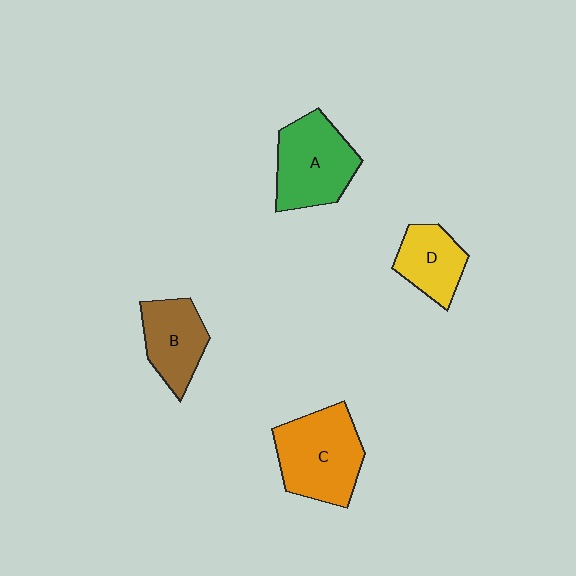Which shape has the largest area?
Shape C (orange).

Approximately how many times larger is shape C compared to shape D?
Approximately 1.7 times.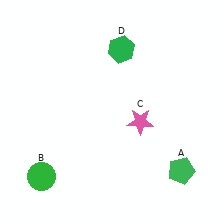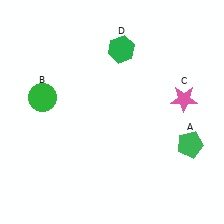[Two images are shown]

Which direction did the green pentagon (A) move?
The green pentagon (A) moved up.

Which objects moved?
The objects that moved are: the green pentagon (A), the green circle (B), the pink star (C).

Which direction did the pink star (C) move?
The pink star (C) moved right.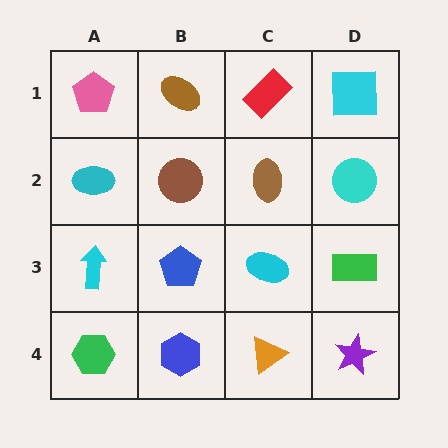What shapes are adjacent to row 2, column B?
A brown ellipse (row 1, column B), a blue pentagon (row 3, column B), a cyan ellipse (row 2, column A), a brown ellipse (row 2, column C).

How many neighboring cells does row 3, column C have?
4.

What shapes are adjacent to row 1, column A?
A cyan ellipse (row 2, column A), a brown ellipse (row 1, column B).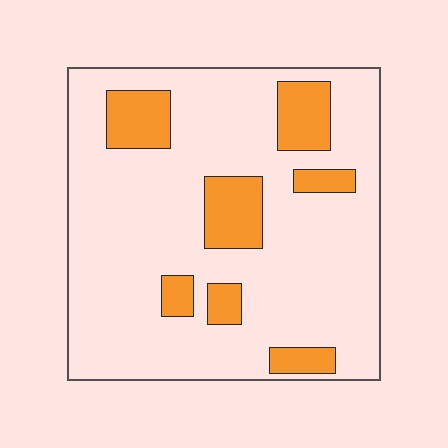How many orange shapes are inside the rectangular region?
7.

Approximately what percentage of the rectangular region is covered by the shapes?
Approximately 20%.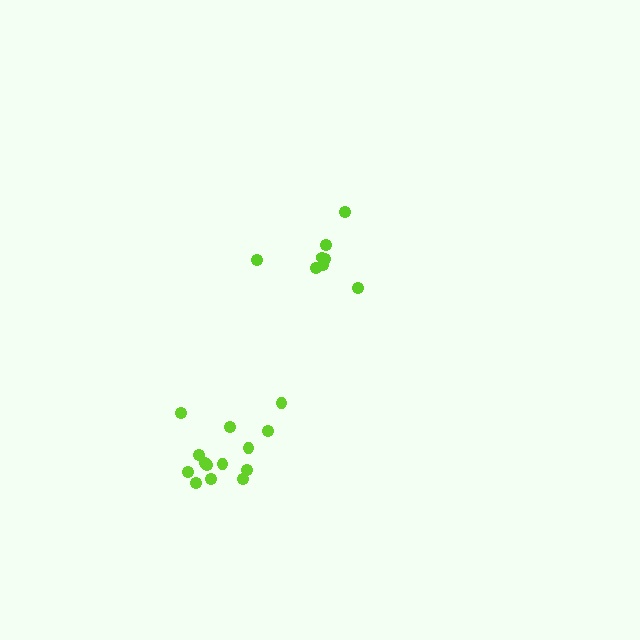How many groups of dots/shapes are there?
There are 2 groups.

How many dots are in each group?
Group 1: 8 dots, Group 2: 14 dots (22 total).